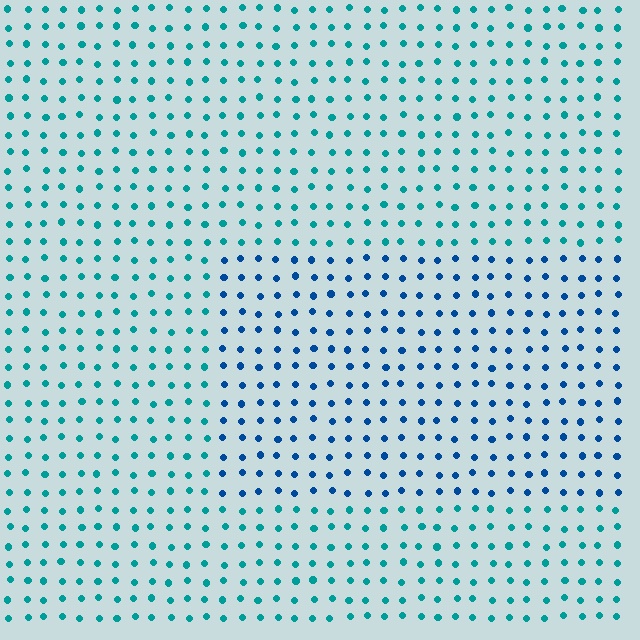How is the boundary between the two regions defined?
The boundary is defined purely by a slight shift in hue (about 34 degrees). Spacing, size, and orientation are identical on both sides.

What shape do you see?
I see a rectangle.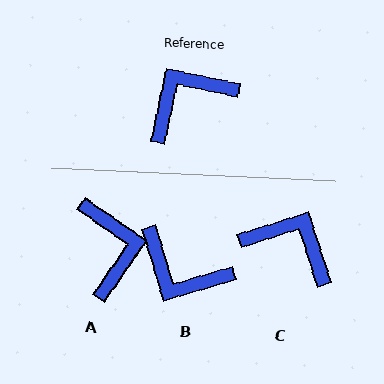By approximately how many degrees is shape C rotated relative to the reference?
Approximately 61 degrees clockwise.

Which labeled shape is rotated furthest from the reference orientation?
B, about 118 degrees away.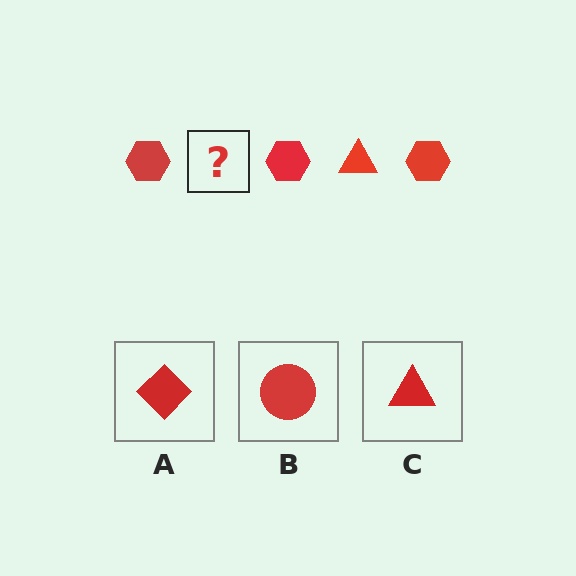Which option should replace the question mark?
Option C.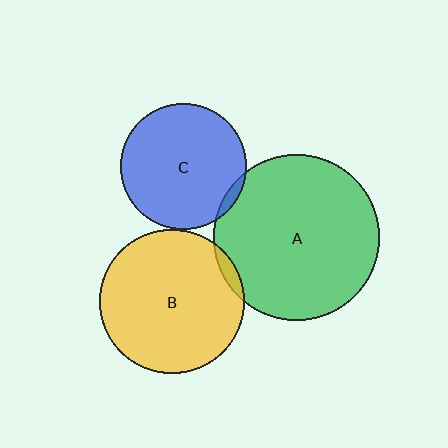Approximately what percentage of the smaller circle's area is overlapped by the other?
Approximately 5%.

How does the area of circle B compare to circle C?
Approximately 1.3 times.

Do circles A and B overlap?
Yes.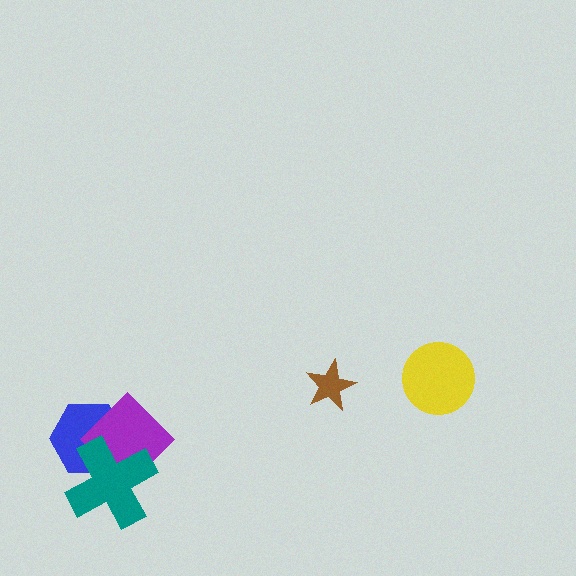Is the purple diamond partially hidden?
Yes, it is partially covered by another shape.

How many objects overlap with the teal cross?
2 objects overlap with the teal cross.